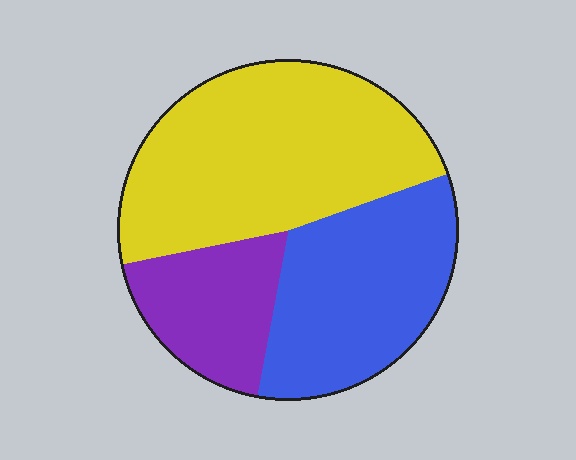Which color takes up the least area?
Purple, at roughly 20%.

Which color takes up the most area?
Yellow, at roughly 50%.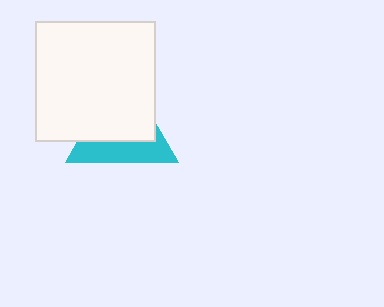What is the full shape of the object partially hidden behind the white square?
The partially hidden object is a cyan triangle.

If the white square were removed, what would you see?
You would see the complete cyan triangle.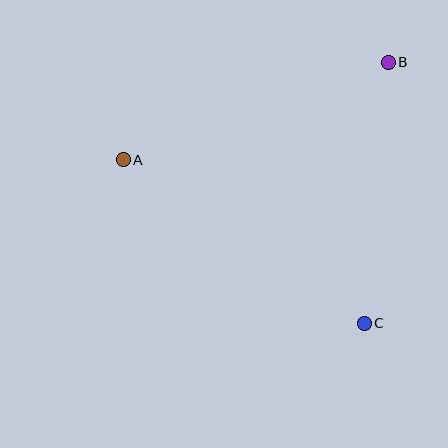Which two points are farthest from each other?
Points A and C are farthest from each other.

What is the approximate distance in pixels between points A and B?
The distance between A and B is approximately 282 pixels.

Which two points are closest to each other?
Points B and C are closest to each other.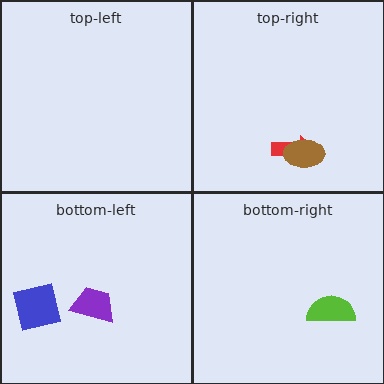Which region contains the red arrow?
The top-right region.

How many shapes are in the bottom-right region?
1.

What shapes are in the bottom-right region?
The lime semicircle.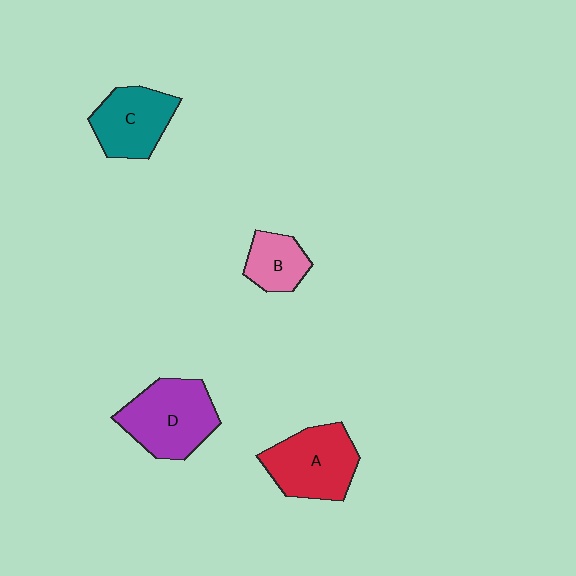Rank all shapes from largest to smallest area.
From largest to smallest: D (purple), A (red), C (teal), B (pink).